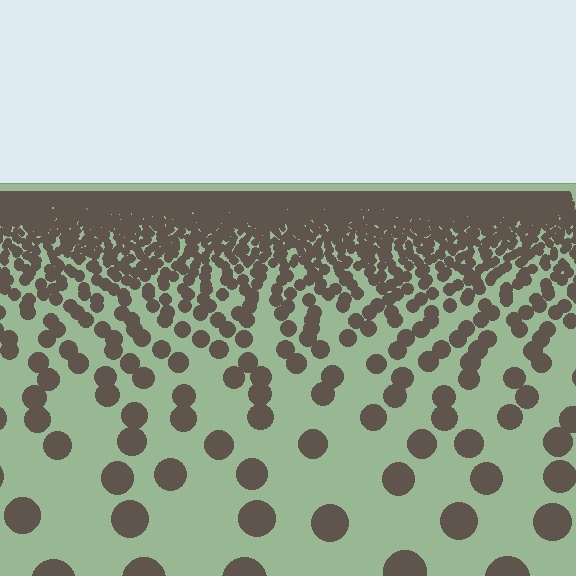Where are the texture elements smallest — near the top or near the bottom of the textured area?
Near the top.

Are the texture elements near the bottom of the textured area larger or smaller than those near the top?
Larger. Near the bottom, elements are closer to the viewer and appear at a bigger on-screen size.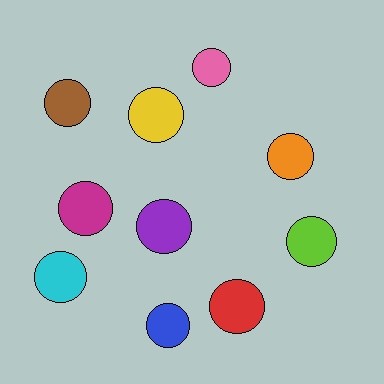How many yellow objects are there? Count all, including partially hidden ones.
There is 1 yellow object.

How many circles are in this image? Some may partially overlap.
There are 10 circles.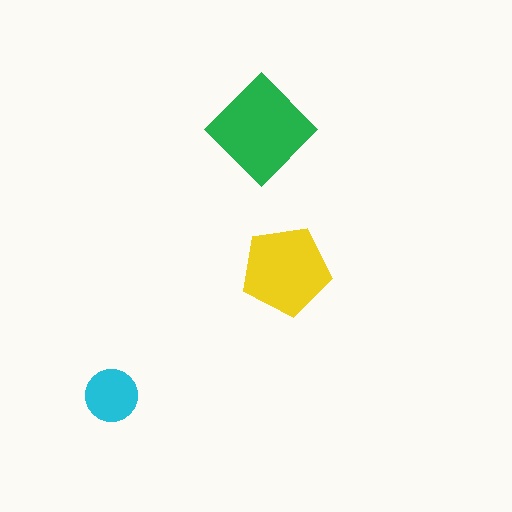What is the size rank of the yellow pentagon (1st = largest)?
2nd.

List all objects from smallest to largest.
The cyan circle, the yellow pentagon, the green diamond.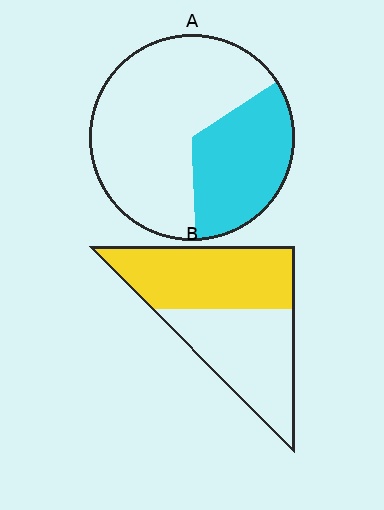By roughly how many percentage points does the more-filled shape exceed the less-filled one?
By roughly 20 percentage points (B over A).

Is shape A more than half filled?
No.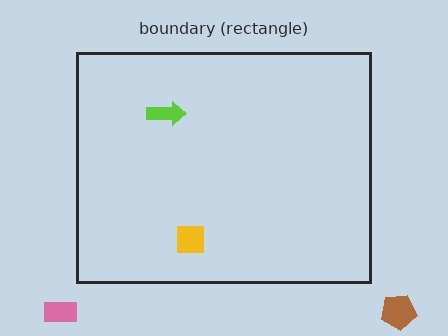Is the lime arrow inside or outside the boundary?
Inside.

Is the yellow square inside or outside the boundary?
Inside.